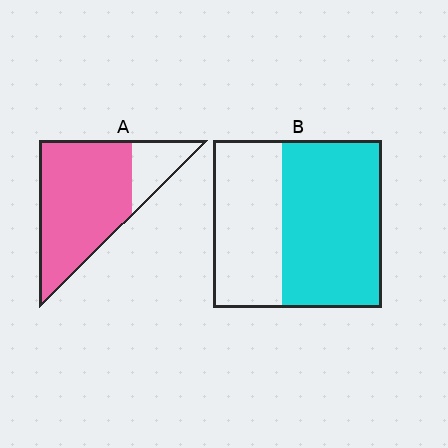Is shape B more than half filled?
Yes.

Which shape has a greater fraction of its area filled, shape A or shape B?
Shape A.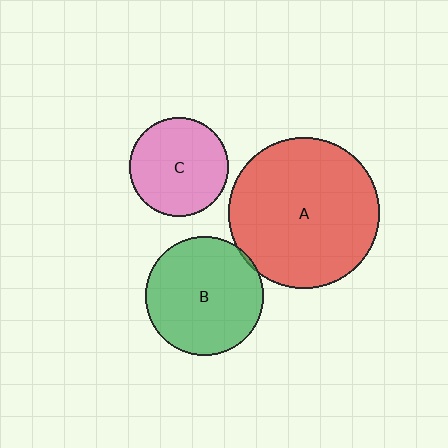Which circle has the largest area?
Circle A (red).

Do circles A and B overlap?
Yes.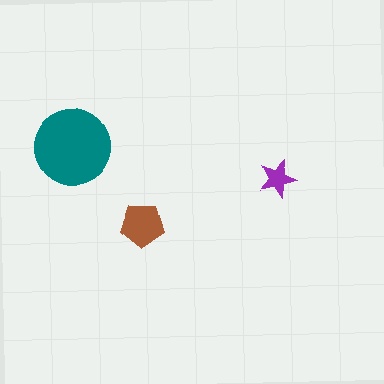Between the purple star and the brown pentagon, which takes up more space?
The brown pentagon.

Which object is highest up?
The teal circle is topmost.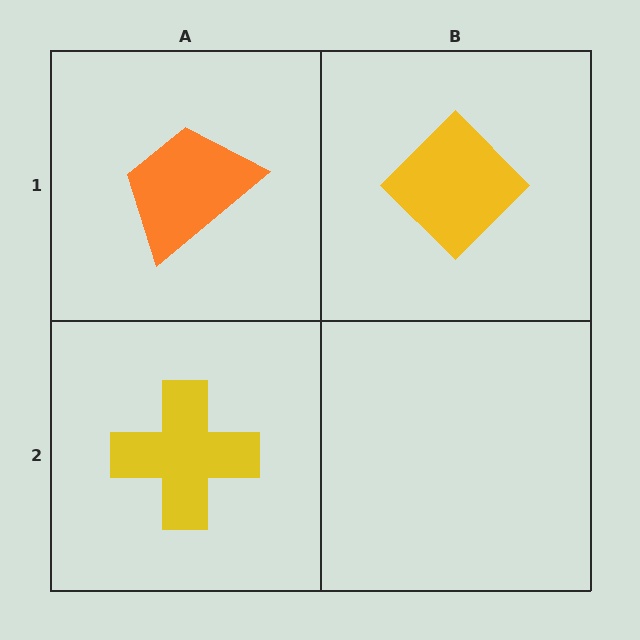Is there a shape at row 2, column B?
No, that cell is empty.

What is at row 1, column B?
A yellow diamond.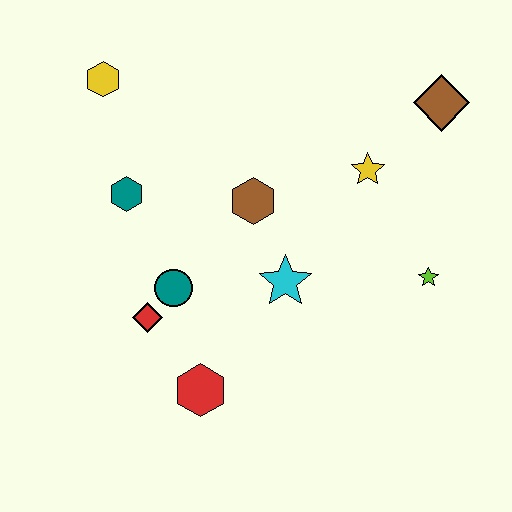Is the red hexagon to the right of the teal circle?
Yes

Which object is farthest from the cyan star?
The yellow hexagon is farthest from the cyan star.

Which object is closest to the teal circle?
The red diamond is closest to the teal circle.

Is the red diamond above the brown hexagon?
No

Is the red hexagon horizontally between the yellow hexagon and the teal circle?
No